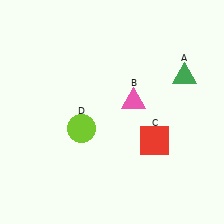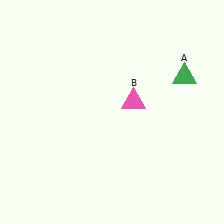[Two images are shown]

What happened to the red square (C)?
The red square (C) was removed in Image 2. It was in the bottom-right area of Image 1.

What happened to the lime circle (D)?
The lime circle (D) was removed in Image 2. It was in the bottom-left area of Image 1.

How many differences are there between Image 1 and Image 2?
There are 2 differences between the two images.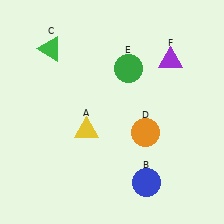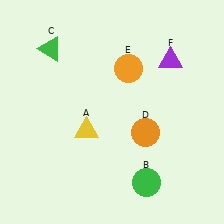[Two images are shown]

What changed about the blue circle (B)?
In Image 1, B is blue. In Image 2, it changed to green.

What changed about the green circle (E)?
In Image 1, E is green. In Image 2, it changed to orange.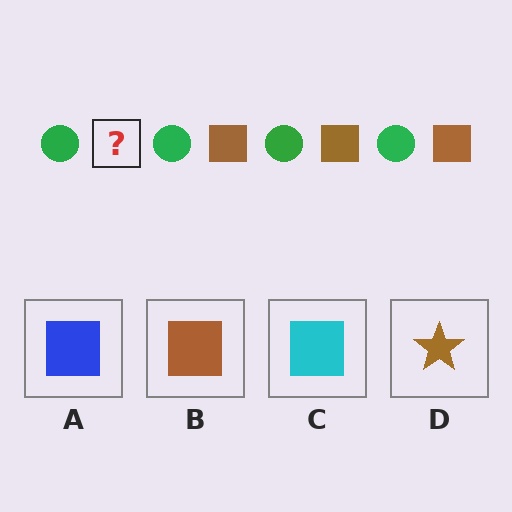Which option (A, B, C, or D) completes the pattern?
B.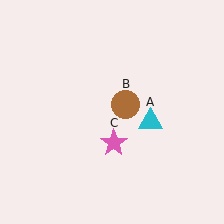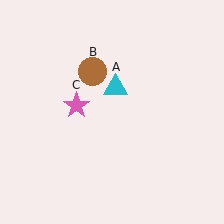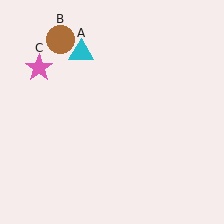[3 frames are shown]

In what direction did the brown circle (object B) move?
The brown circle (object B) moved up and to the left.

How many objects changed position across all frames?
3 objects changed position: cyan triangle (object A), brown circle (object B), pink star (object C).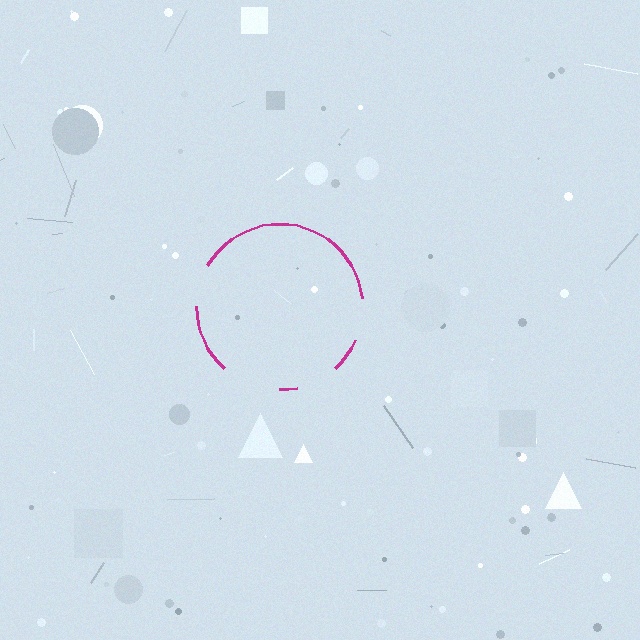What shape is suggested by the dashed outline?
The dashed outline suggests a circle.